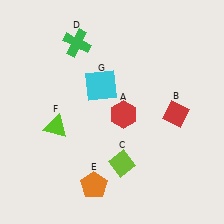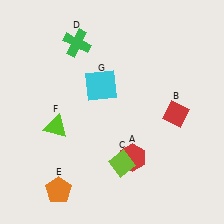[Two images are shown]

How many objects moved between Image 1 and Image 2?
2 objects moved between the two images.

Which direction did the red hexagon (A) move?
The red hexagon (A) moved down.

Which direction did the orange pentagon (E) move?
The orange pentagon (E) moved left.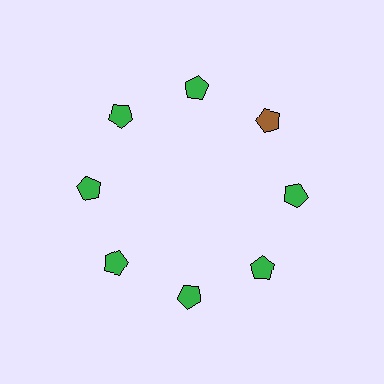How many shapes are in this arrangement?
There are 8 shapes arranged in a ring pattern.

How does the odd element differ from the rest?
It has a different color: brown instead of green.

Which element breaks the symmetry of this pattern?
The brown pentagon at roughly the 2 o'clock position breaks the symmetry. All other shapes are green pentagons.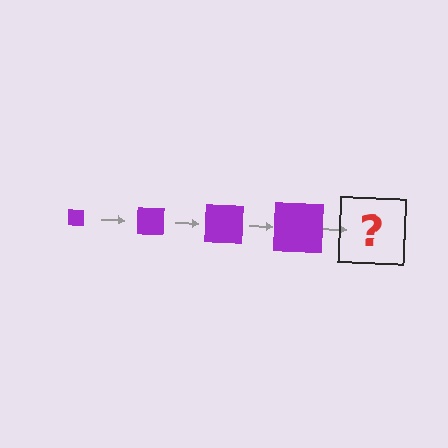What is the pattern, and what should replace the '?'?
The pattern is that the square gets progressively larger each step. The '?' should be a purple square, larger than the previous one.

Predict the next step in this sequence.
The next step is a purple square, larger than the previous one.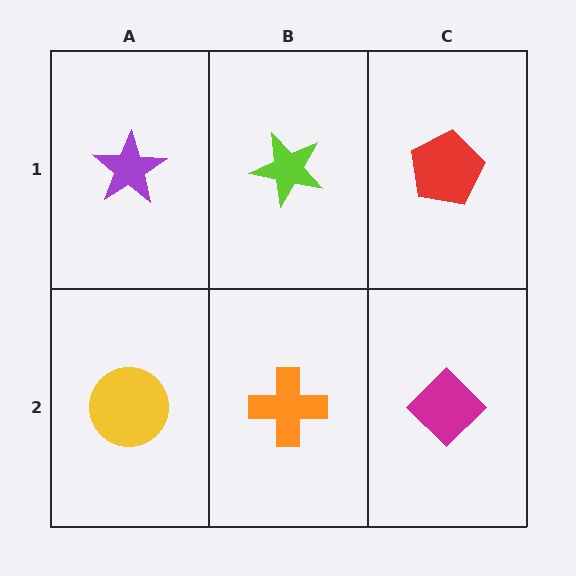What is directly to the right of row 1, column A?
A lime star.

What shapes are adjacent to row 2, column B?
A lime star (row 1, column B), a yellow circle (row 2, column A), a magenta diamond (row 2, column C).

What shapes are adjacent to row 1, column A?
A yellow circle (row 2, column A), a lime star (row 1, column B).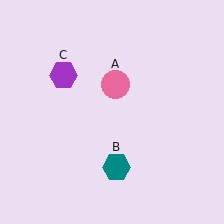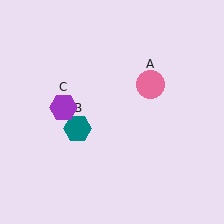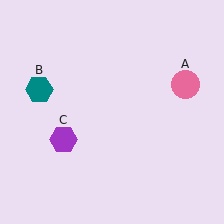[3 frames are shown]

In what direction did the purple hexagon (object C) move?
The purple hexagon (object C) moved down.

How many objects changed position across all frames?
3 objects changed position: pink circle (object A), teal hexagon (object B), purple hexagon (object C).